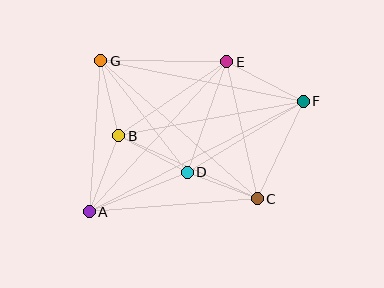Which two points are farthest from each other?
Points A and F are farthest from each other.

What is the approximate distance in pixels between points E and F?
The distance between E and F is approximately 86 pixels.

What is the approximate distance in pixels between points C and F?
The distance between C and F is approximately 108 pixels.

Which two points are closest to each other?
Points C and D are closest to each other.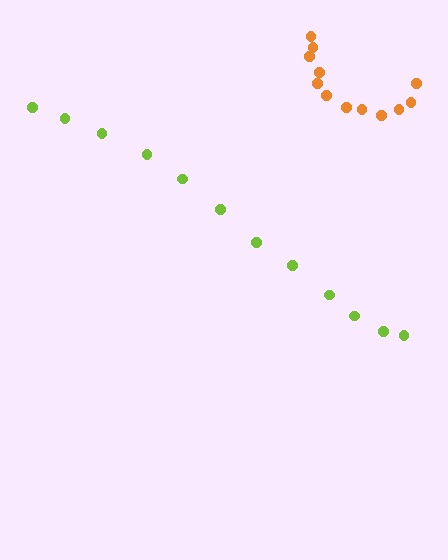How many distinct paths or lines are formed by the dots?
There are 2 distinct paths.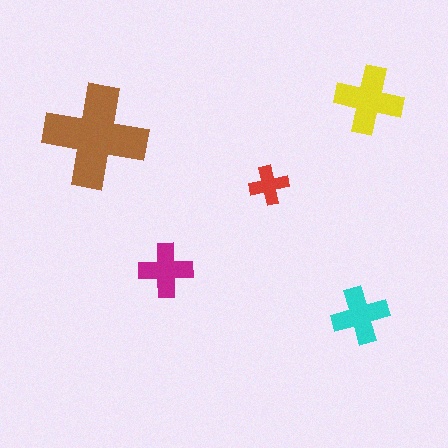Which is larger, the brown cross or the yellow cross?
The brown one.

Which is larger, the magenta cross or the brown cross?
The brown one.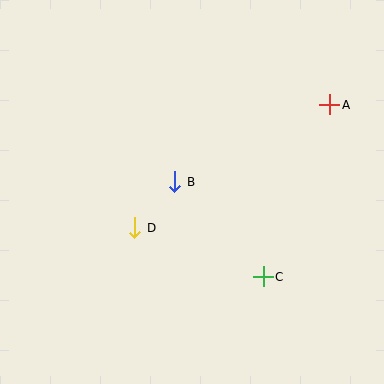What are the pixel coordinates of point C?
Point C is at (263, 277).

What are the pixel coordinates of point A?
Point A is at (330, 105).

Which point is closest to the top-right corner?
Point A is closest to the top-right corner.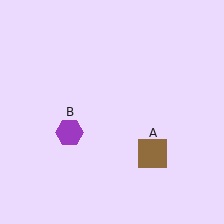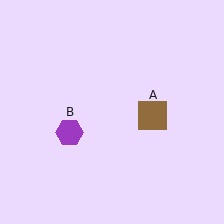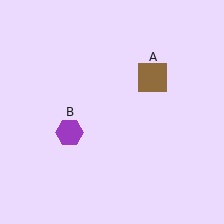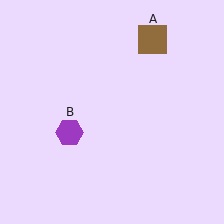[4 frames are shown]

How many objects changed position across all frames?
1 object changed position: brown square (object A).